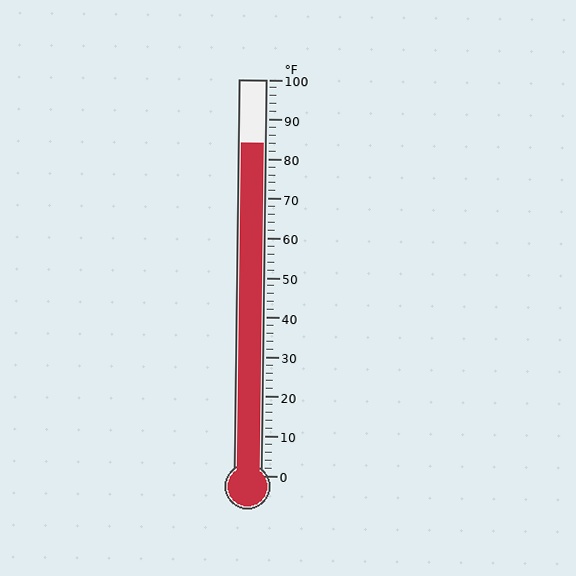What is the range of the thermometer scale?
The thermometer scale ranges from 0°F to 100°F.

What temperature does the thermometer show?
The thermometer shows approximately 84°F.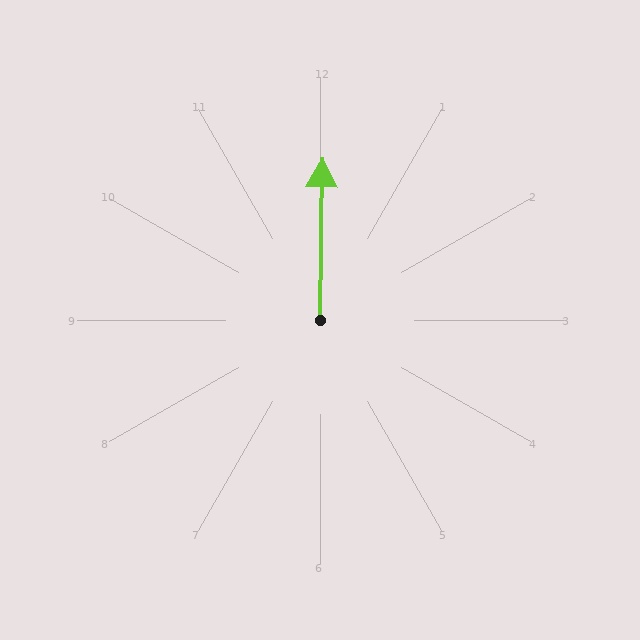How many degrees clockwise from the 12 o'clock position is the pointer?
Approximately 1 degrees.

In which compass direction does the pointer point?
North.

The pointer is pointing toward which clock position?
Roughly 12 o'clock.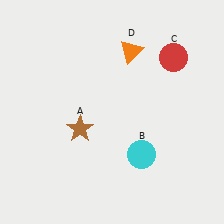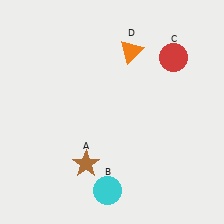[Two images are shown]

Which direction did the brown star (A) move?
The brown star (A) moved down.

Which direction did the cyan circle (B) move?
The cyan circle (B) moved down.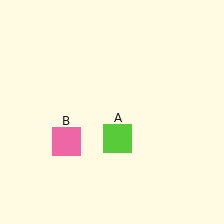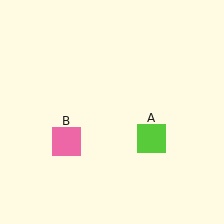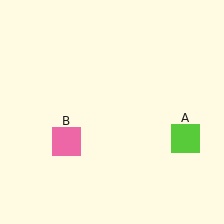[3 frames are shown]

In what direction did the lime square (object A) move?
The lime square (object A) moved right.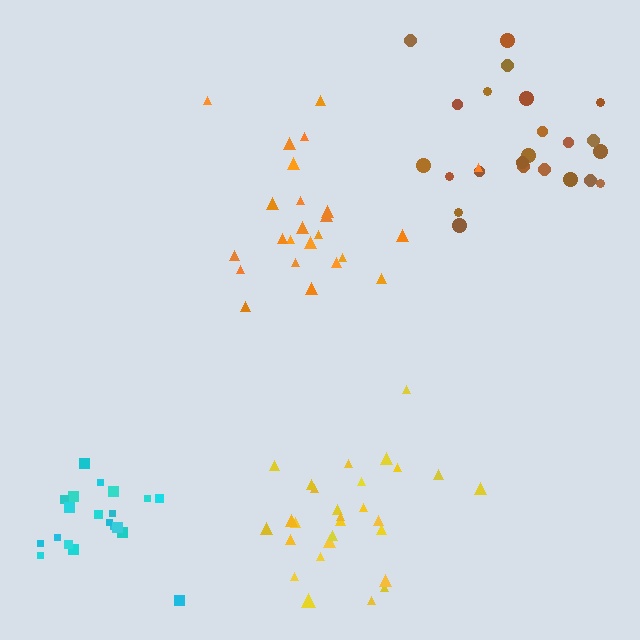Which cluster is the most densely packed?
Cyan.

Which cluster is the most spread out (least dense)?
Brown.